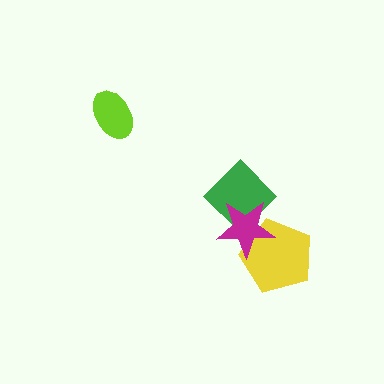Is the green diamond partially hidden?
Yes, it is partially covered by another shape.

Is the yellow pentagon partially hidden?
Yes, it is partially covered by another shape.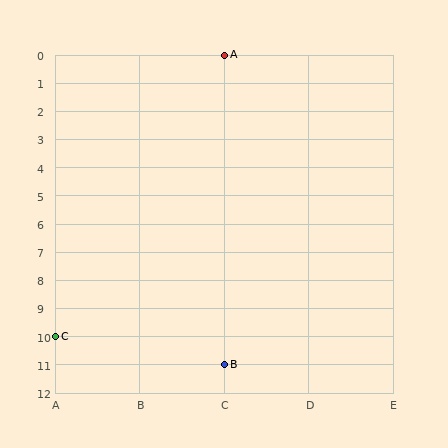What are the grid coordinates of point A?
Point A is at grid coordinates (C, 0).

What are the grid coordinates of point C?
Point C is at grid coordinates (A, 10).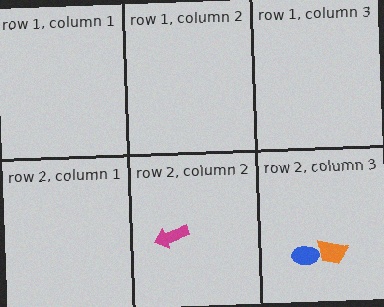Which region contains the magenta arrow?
The row 2, column 2 region.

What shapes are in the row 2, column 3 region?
The orange trapezoid, the blue ellipse.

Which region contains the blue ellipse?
The row 2, column 3 region.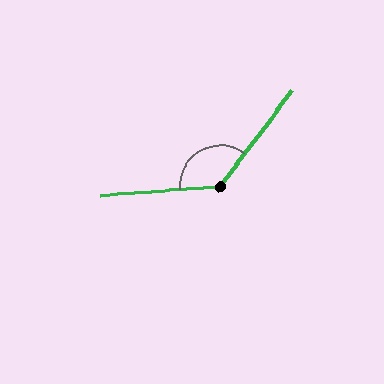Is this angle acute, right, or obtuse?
It is obtuse.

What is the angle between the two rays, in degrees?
Approximately 132 degrees.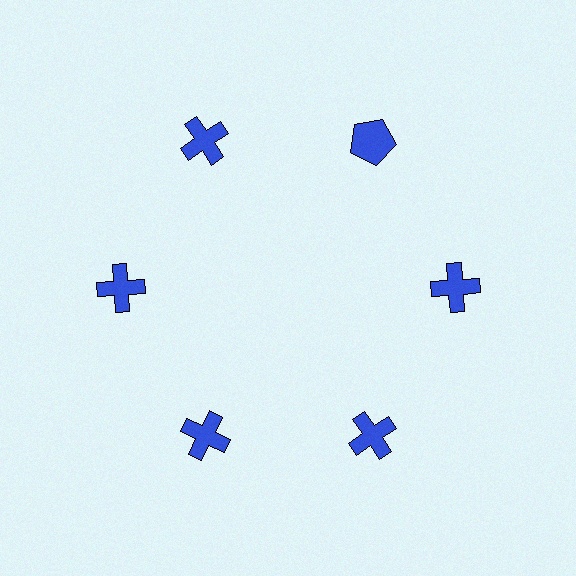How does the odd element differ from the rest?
It has a different shape: pentagon instead of cross.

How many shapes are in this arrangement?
There are 6 shapes arranged in a ring pattern.